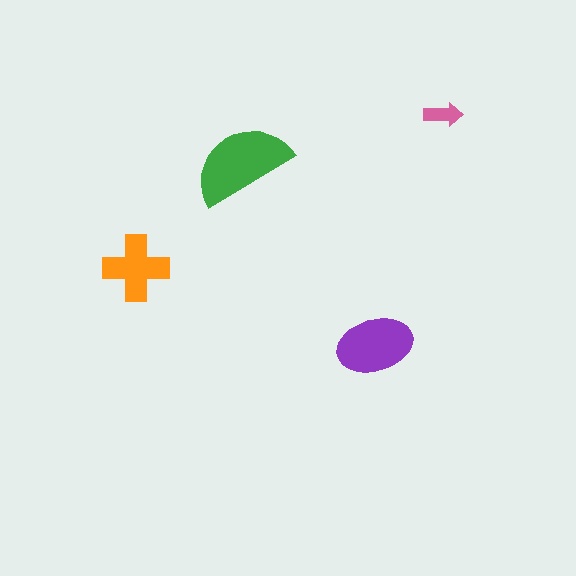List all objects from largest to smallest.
The green semicircle, the purple ellipse, the orange cross, the pink arrow.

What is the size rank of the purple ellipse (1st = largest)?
2nd.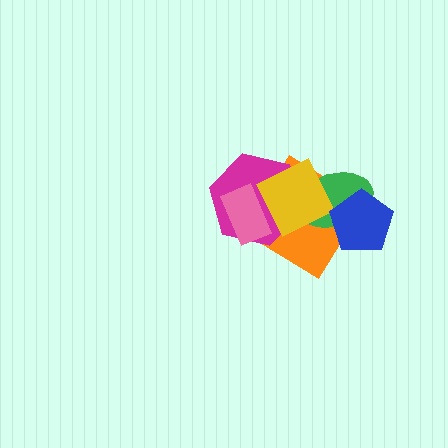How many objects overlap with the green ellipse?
4 objects overlap with the green ellipse.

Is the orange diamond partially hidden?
Yes, it is partially covered by another shape.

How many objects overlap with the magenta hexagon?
4 objects overlap with the magenta hexagon.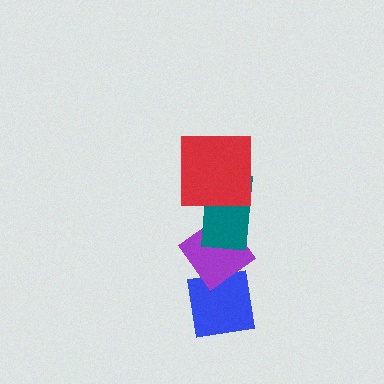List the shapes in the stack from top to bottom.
From top to bottom: the red square, the teal rectangle, the purple diamond, the blue square.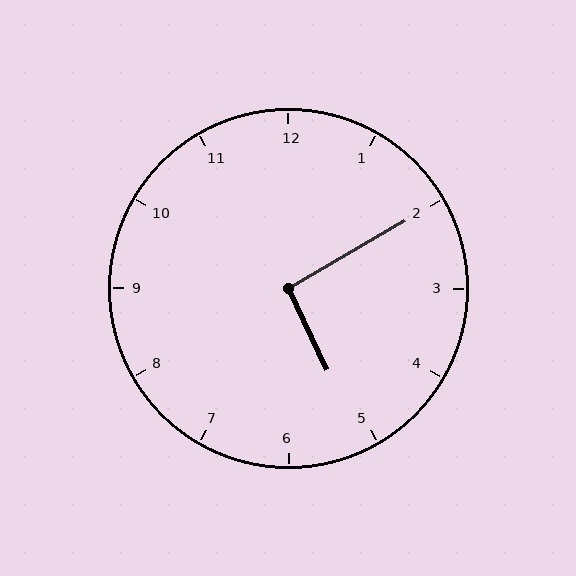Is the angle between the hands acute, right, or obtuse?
It is right.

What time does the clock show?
5:10.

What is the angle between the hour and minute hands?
Approximately 95 degrees.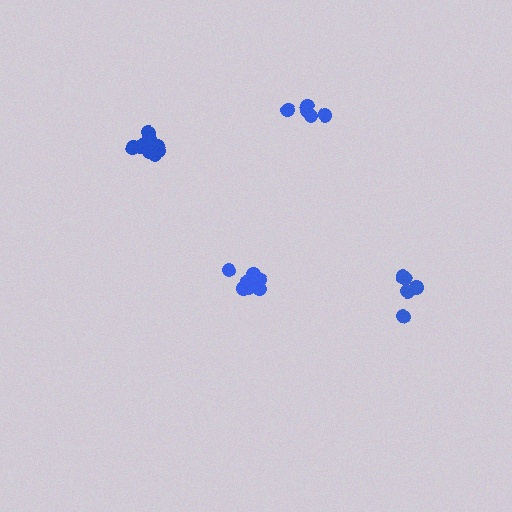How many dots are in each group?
Group 1: 5 dots, Group 2: 9 dots, Group 3: 11 dots, Group 4: 5 dots (30 total).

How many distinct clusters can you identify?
There are 4 distinct clusters.